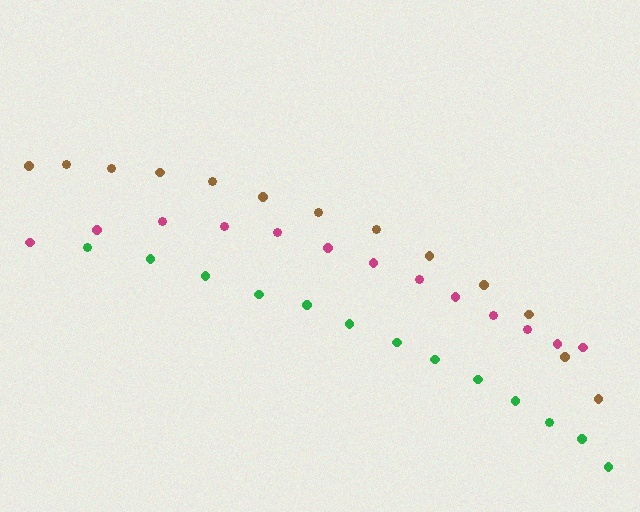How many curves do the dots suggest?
There are 3 distinct paths.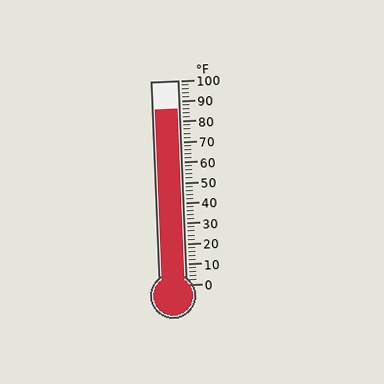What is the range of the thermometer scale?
The thermometer scale ranges from 0°F to 100°F.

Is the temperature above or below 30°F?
The temperature is above 30°F.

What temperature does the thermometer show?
The thermometer shows approximately 86°F.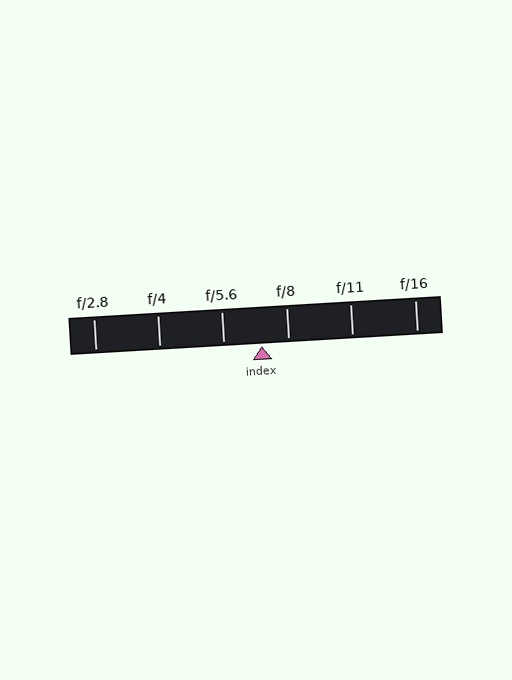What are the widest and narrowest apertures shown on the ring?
The widest aperture shown is f/2.8 and the narrowest is f/16.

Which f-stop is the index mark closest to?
The index mark is closest to f/8.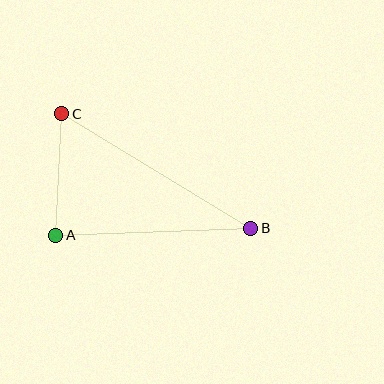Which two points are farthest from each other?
Points B and C are farthest from each other.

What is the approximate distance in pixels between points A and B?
The distance between A and B is approximately 195 pixels.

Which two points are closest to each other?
Points A and C are closest to each other.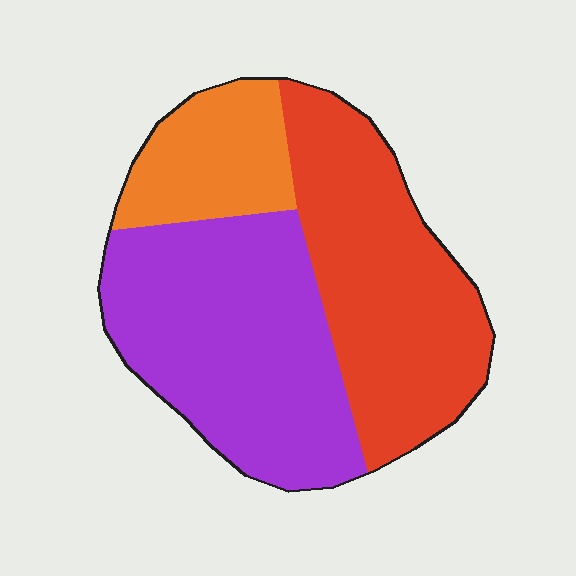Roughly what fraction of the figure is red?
Red takes up about two fifths (2/5) of the figure.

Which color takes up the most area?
Purple, at roughly 45%.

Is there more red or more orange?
Red.